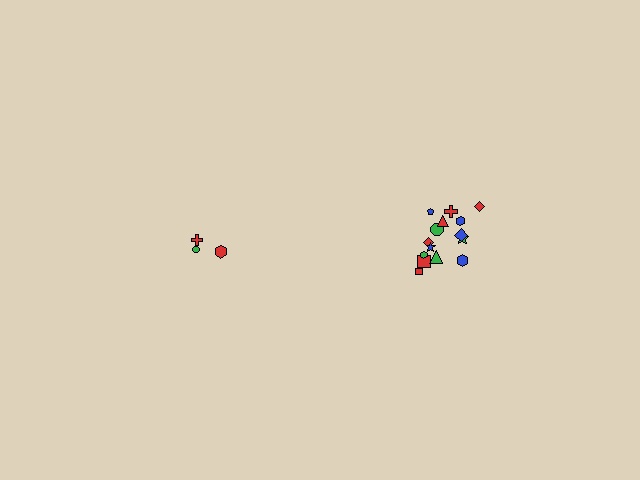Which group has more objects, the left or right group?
The right group.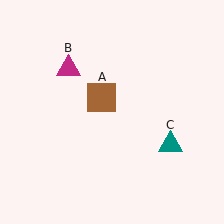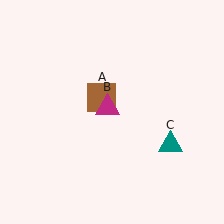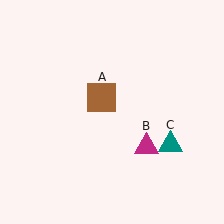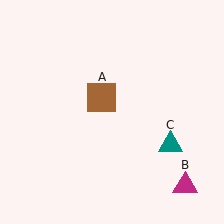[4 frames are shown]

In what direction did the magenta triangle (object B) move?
The magenta triangle (object B) moved down and to the right.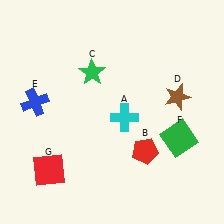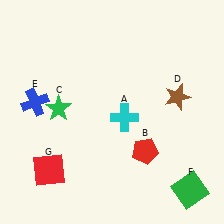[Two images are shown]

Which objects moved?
The objects that moved are: the green star (C), the green square (F).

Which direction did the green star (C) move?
The green star (C) moved down.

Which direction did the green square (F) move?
The green square (F) moved down.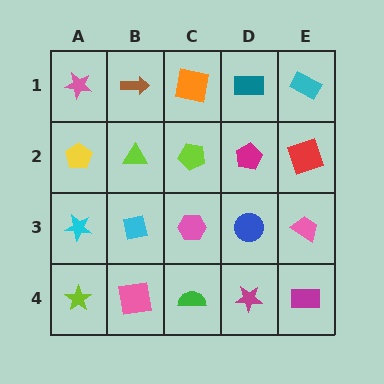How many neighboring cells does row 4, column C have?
3.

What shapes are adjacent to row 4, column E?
A pink trapezoid (row 3, column E), a magenta star (row 4, column D).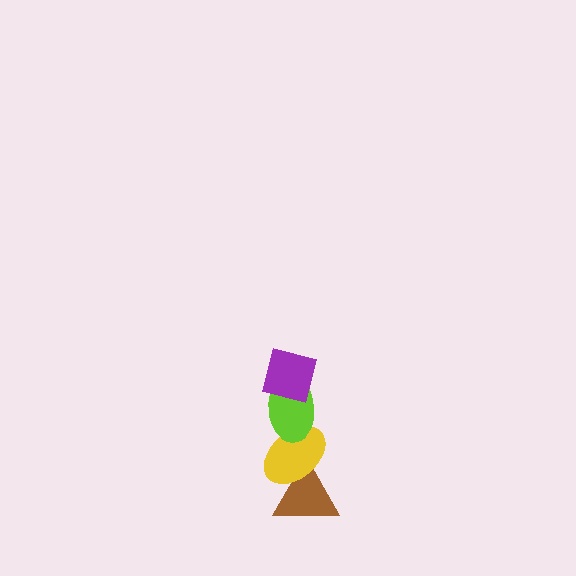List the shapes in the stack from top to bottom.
From top to bottom: the purple square, the lime ellipse, the yellow ellipse, the brown triangle.